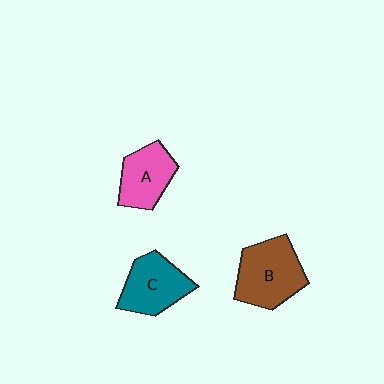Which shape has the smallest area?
Shape A (pink).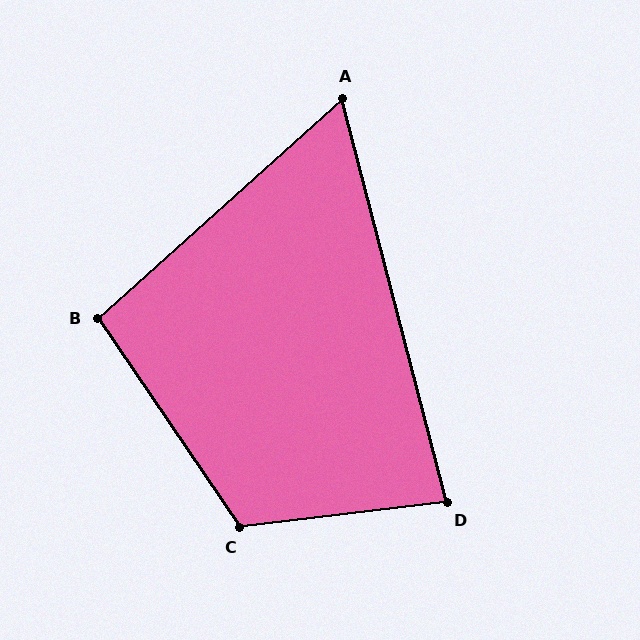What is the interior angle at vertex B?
Approximately 98 degrees (obtuse).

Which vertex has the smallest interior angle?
A, at approximately 63 degrees.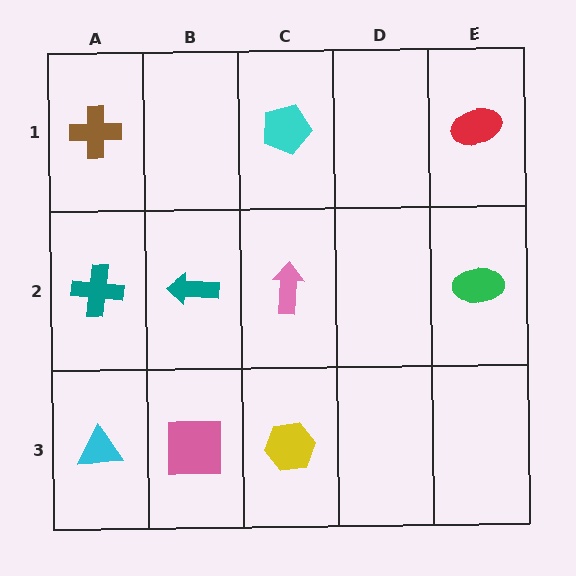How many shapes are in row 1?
3 shapes.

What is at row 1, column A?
A brown cross.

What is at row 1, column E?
A red ellipse.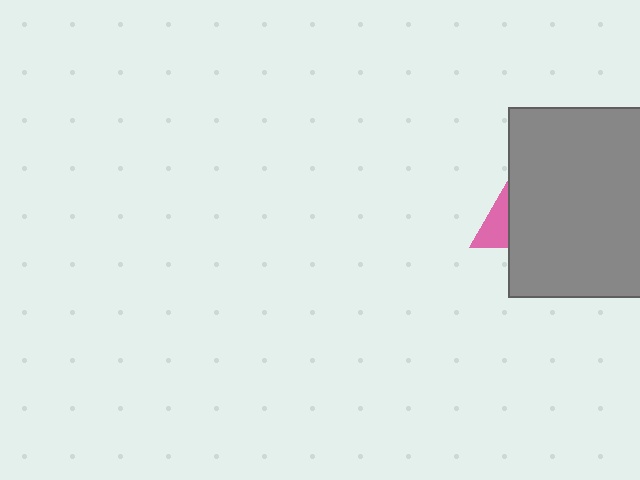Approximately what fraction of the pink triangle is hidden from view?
Roughly 66% of the pink triangle is hidden behind the gray rectangle.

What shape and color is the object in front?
The object in front is a gray rectangle.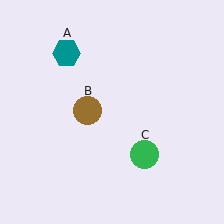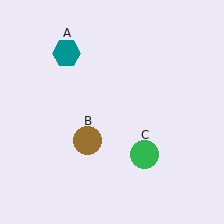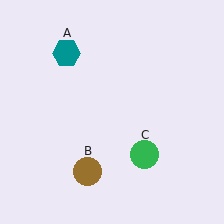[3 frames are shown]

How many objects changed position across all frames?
1 object changed position: brown circle (object B).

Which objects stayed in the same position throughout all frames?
Teal hexagon (object A) and green circle (object C) remained stationary.